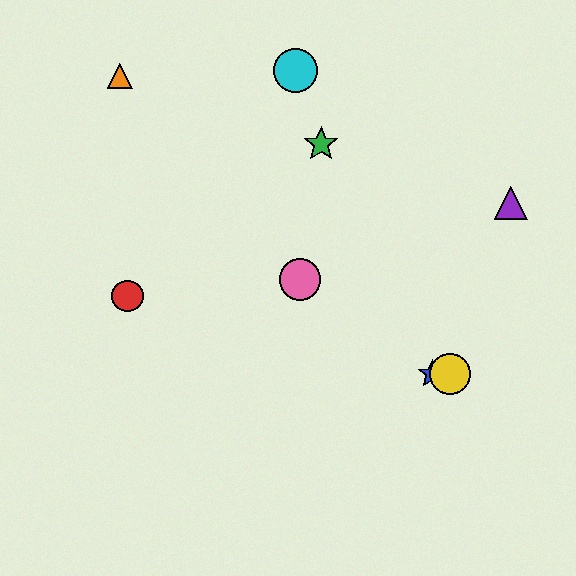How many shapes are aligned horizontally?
2 shapes (the blue star, the yellow circle) are aligned horizontally.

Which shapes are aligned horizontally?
The blue star, the yellow circle are aligned horizontally.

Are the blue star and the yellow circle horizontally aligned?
Yes, both are at y≈374.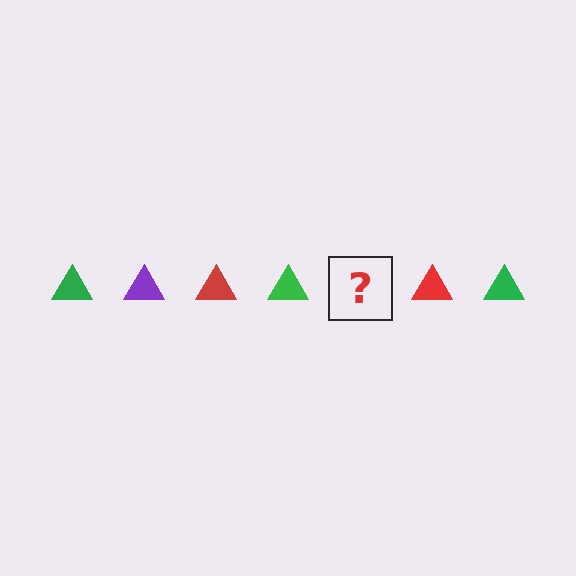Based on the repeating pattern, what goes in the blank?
The blank should be a purple triangle.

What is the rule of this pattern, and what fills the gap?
The rule is that the pattern cycles through green, purple, red triangles. The gap should be filled with a purple triangle.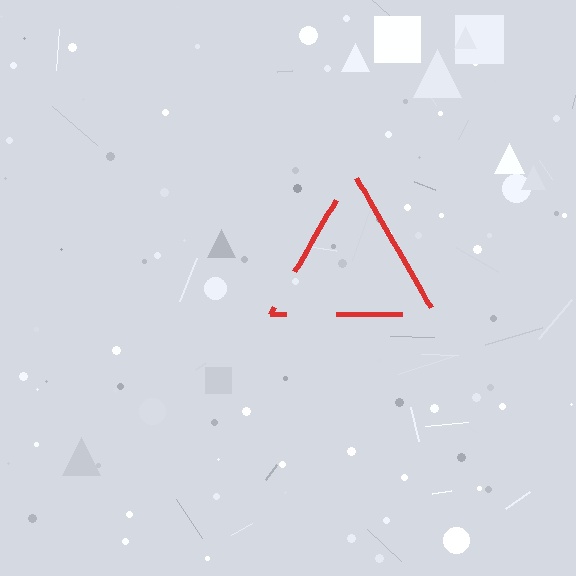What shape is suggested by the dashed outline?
The dashed outline suggests a triangle.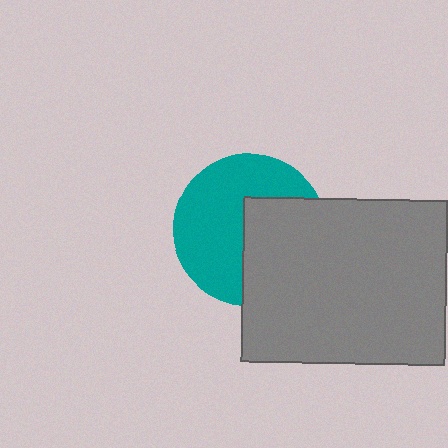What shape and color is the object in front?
The object in front is a gray rectangle.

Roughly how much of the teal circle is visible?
About half of it is visible (roughly 58%).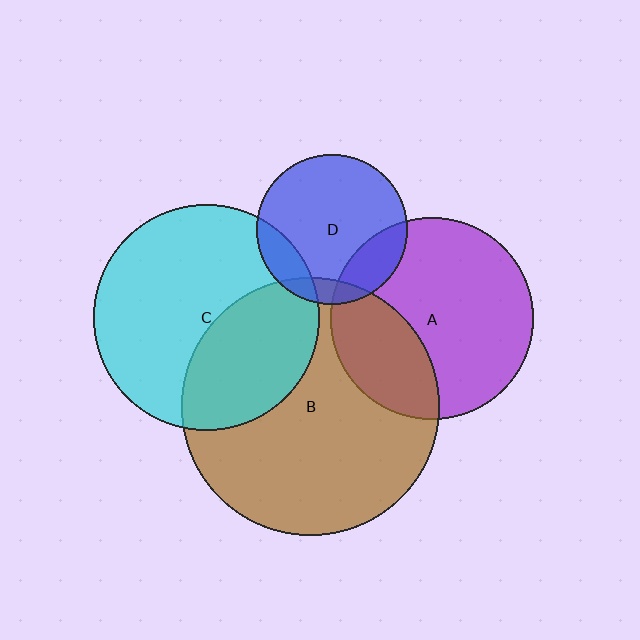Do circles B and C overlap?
Yes.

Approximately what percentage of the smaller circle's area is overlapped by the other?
Approximately 35%.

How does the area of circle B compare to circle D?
Approximately 2.9 times.